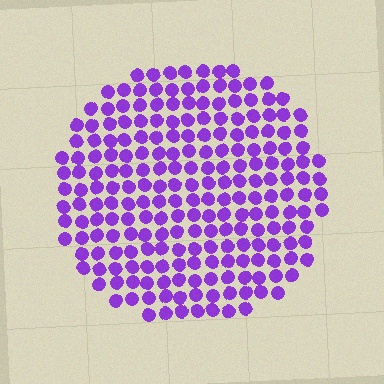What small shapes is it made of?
It is made of small circles.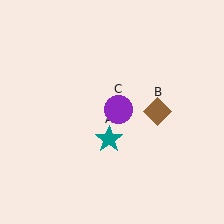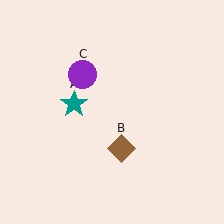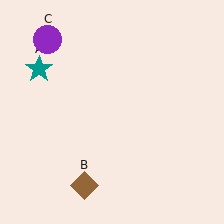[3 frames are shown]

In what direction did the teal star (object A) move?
The teal star (object A) moved up and to the left.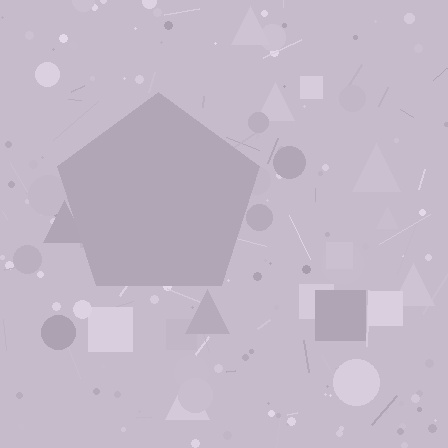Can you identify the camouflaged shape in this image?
The camouflaged shape is a pentagon.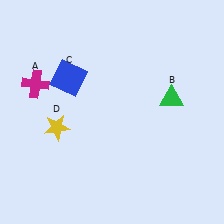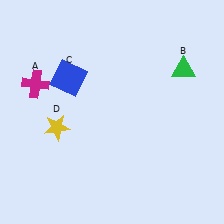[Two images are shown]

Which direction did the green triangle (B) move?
The green triangle (B) moved up.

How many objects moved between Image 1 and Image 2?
1 object moved between the two images.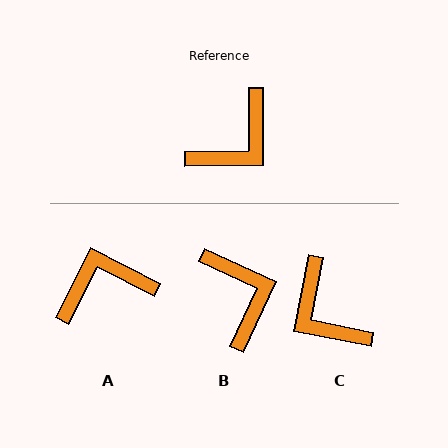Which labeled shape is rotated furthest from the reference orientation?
A, about 153 degrees away.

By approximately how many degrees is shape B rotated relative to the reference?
Approximately 65 degrees counter-clockwise.